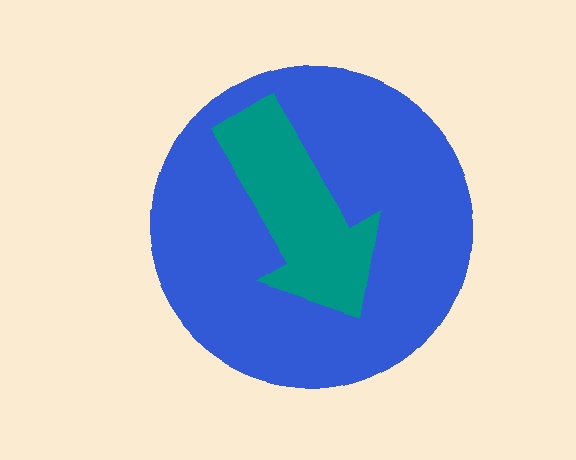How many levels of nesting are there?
2.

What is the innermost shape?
The teal arrow.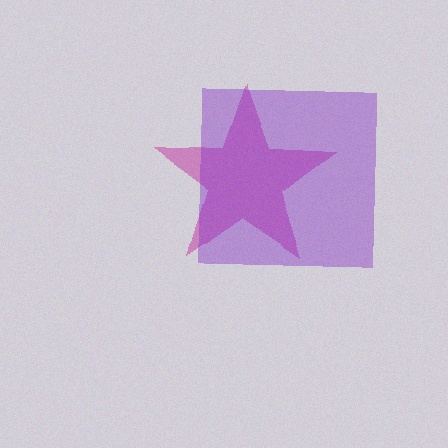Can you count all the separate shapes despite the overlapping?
Yes, there are 2 separate shapes.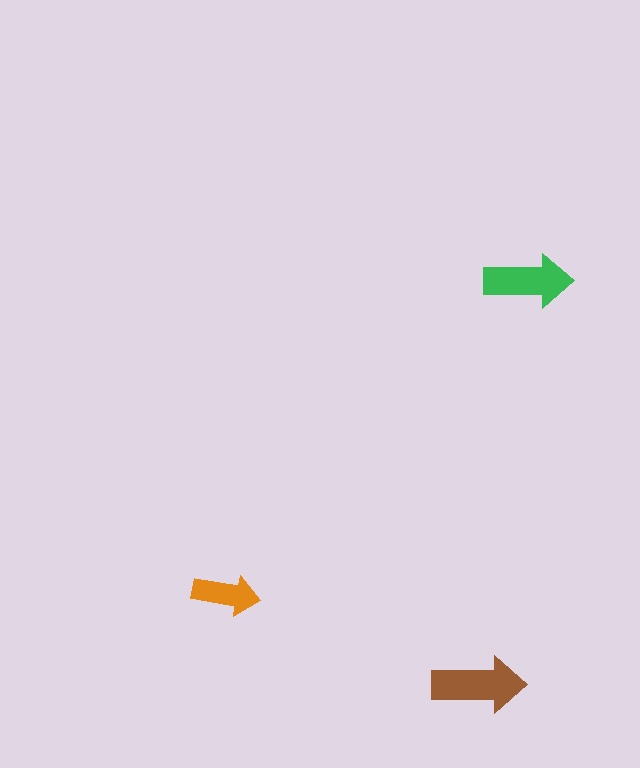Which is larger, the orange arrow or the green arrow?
The green one.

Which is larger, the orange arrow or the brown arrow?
The brown one.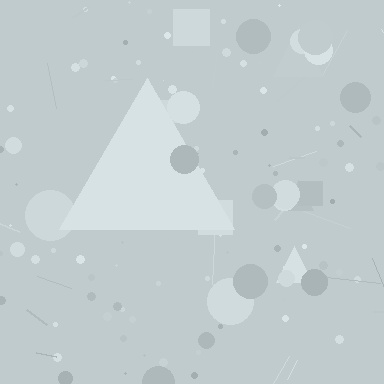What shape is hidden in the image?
A triangle is hidden in the image.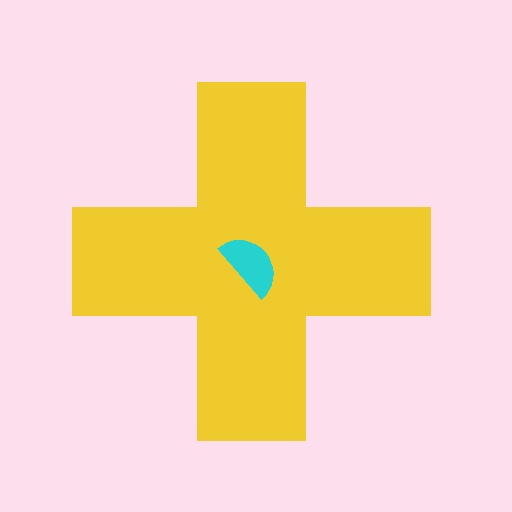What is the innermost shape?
The cyan semicircle.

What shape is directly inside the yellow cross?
The cyan semicircle.